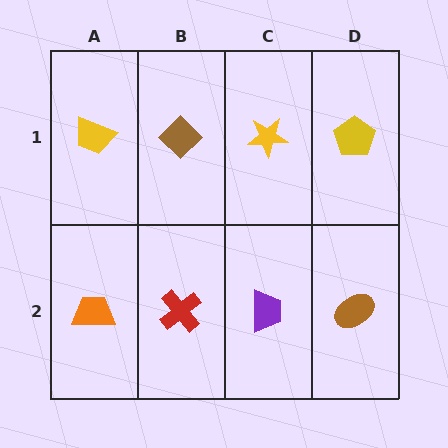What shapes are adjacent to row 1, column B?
A red cross (row 2, column B), a yellow trapezoid (row 1, column A), a yellow star (row 1, column C).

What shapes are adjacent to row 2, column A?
A yellow trapezoid (row 1, column A), a red cross (row 2, column B).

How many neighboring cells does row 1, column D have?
2.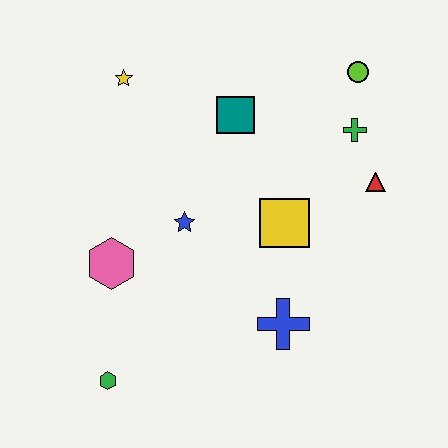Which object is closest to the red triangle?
The green cross is closest to the red triangle.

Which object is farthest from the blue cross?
The yellow star is farthest from the blue cross.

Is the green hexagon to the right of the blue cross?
No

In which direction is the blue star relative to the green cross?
The blue star is to the left of the green cross.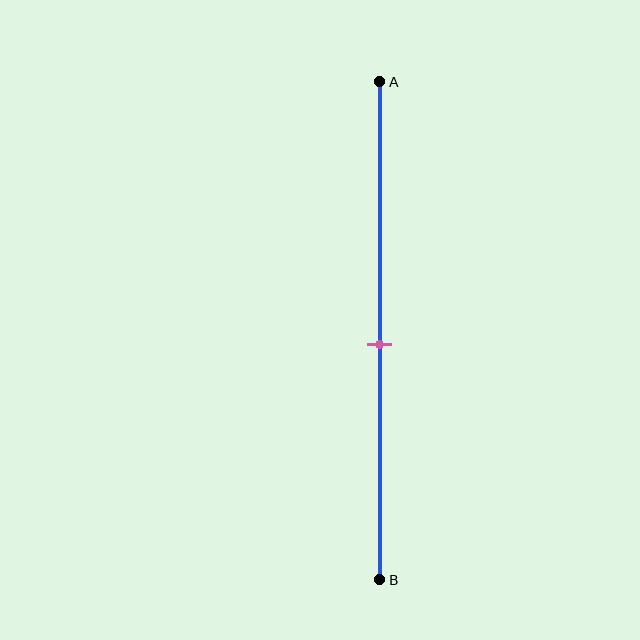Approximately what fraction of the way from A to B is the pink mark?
The pink mark is approximately 55% of the way from A to B.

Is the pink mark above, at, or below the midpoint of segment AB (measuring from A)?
The pink mark is approximately at the midpoint of segment AB.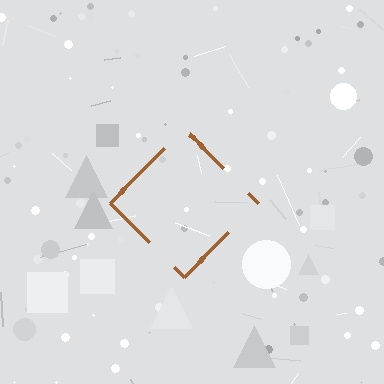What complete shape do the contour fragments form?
The contour fragments form a diamond.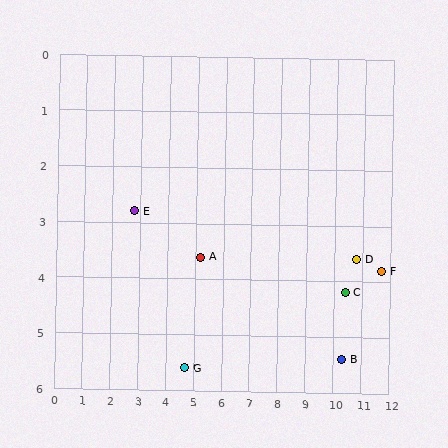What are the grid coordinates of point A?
Point A is at approximately (5.2, 3.6).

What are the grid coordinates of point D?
Point D is at approximately (10.8, 3.6).